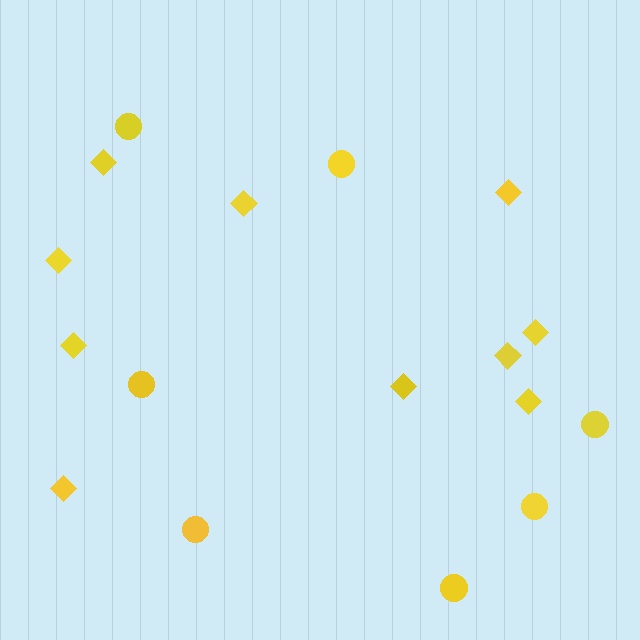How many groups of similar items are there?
There are 2 groups: one group of circles (7) and one group of diamonds (10).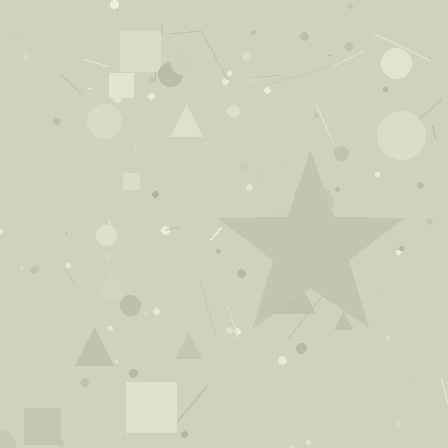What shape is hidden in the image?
A star is hidden in the image.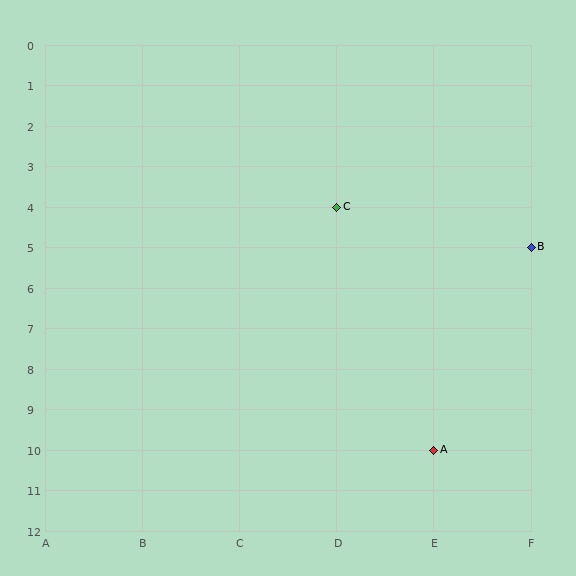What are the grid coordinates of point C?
Point C is at grid coordinates (D, 4).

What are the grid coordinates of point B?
Point B is at grid coordinates (F, 5).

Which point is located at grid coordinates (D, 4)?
Point C is at (D, 4).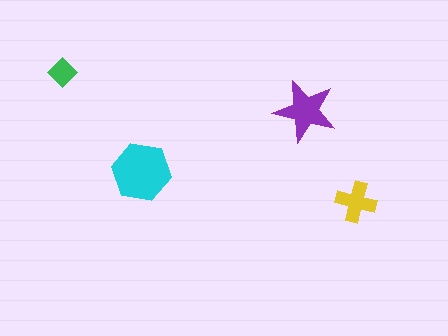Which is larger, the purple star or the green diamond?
The purple star.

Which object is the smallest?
The green diamond.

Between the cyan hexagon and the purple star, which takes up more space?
The cyan hexagon.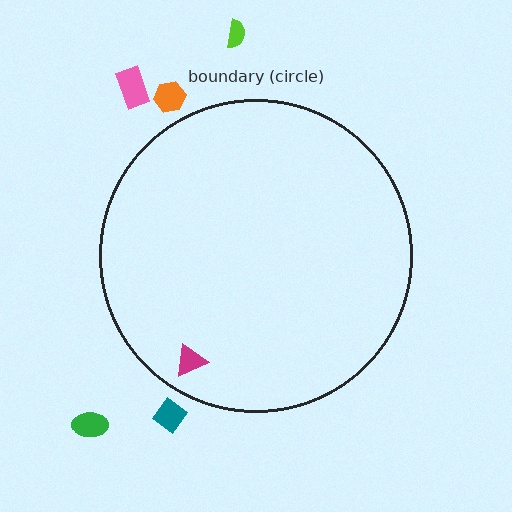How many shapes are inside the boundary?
1 inside, 5 outside.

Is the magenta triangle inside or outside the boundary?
Inside.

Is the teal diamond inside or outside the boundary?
Outside.